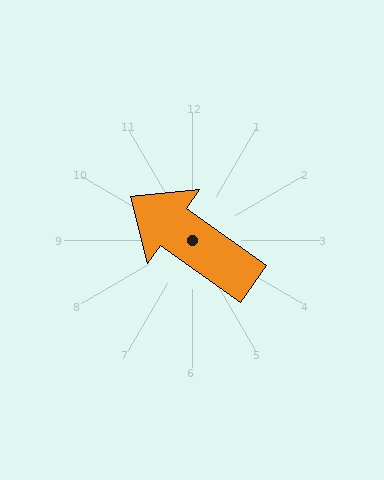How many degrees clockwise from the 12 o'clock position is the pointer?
Approximately 306 degrees.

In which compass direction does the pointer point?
Northwest.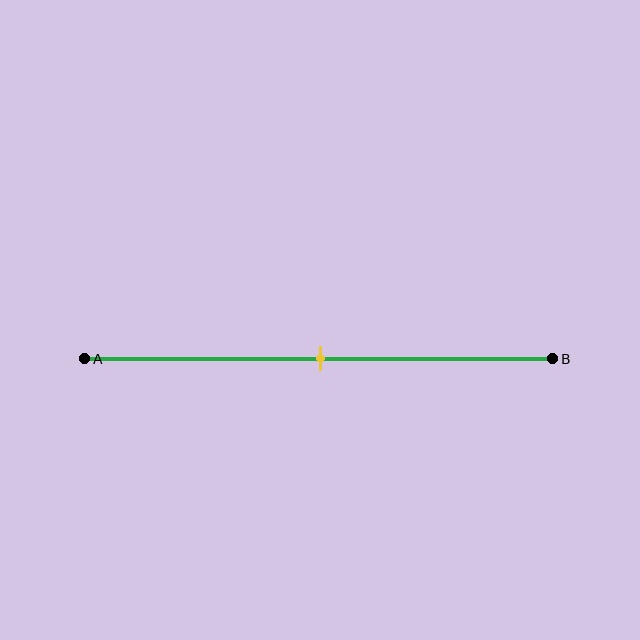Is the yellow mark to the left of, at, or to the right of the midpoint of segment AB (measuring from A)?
The yellow mark is approximately at the midpoint of segment AB.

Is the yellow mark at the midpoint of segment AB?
Yes, the mark is approximately at the midpoint.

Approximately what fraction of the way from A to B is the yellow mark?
The yellow mark is approximately 50% of the way from A to B.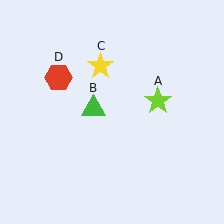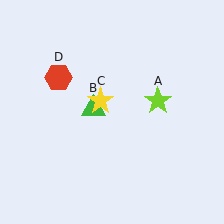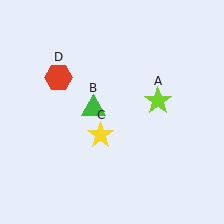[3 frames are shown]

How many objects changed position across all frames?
1 object changed position: yellow star (object C).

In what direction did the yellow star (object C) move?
The yellow star (object C) moved down.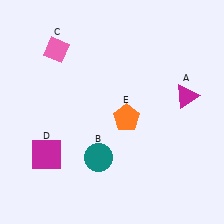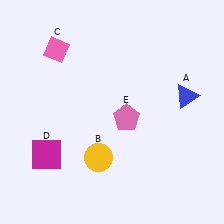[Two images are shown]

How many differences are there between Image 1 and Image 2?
There are 3 differences between the two images.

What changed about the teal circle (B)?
In Image 1, B is teal. In Image 2, it changed to yellow.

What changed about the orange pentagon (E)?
In Image 1, E is orange. In Image 2, it changed to pink.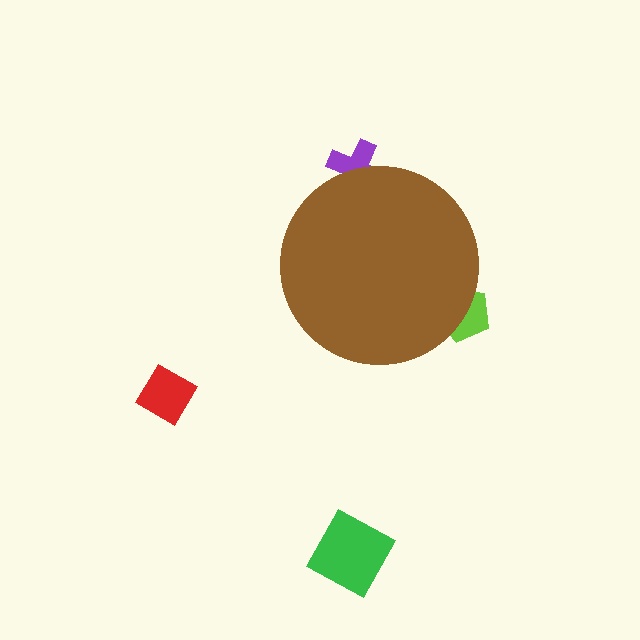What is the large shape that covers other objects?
A brown circle.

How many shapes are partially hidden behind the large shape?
2 shapes are partially hidden.